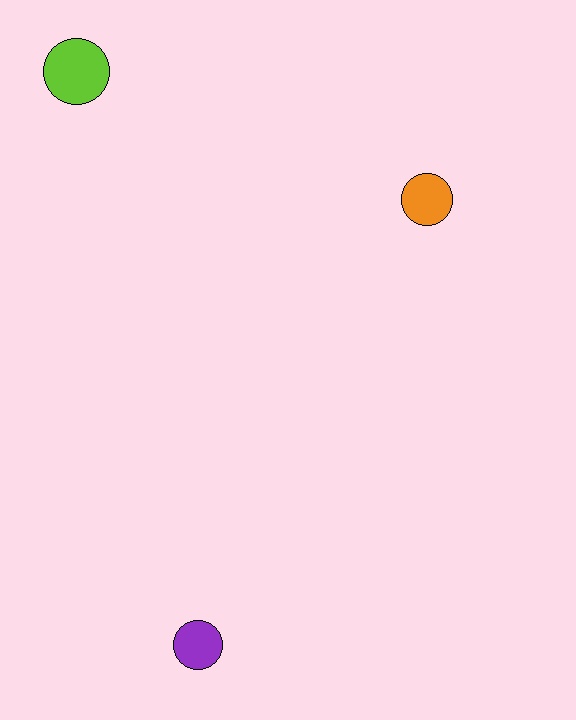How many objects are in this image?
There are 3 objects.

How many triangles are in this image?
There are no triangles.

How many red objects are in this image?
There are no red objects.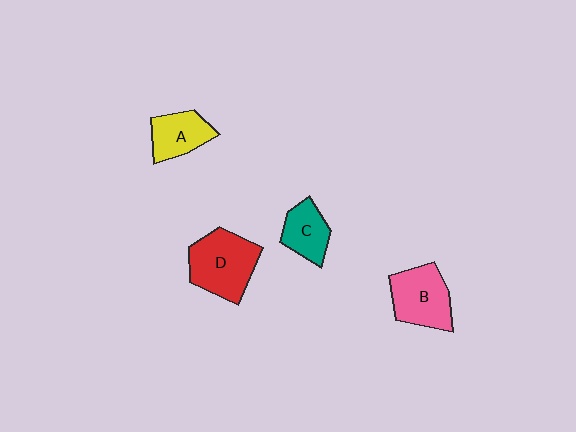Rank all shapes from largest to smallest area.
From largest to smallest: D (red), B (pink), A (yellow), C (teal).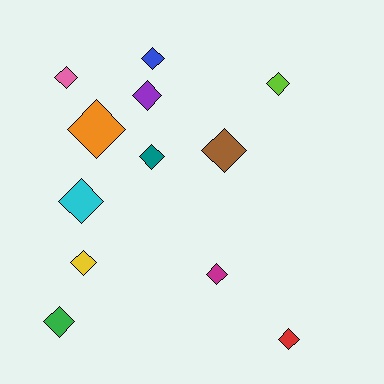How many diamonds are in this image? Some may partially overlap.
There are 12 diamonds.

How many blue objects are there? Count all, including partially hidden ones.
There is 1 blue object.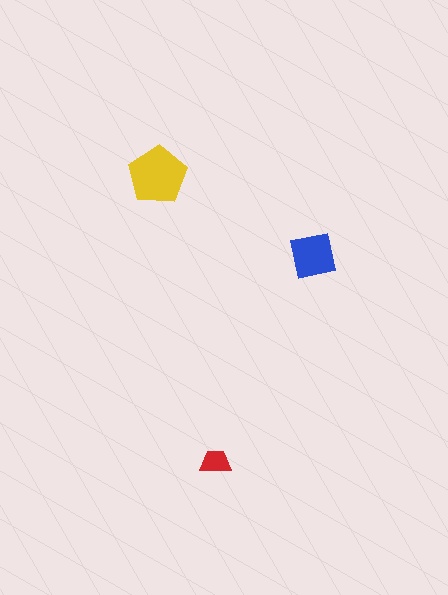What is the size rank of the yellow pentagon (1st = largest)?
1st.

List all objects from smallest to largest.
The red trapezoid, the blue square, the yellow pentagon.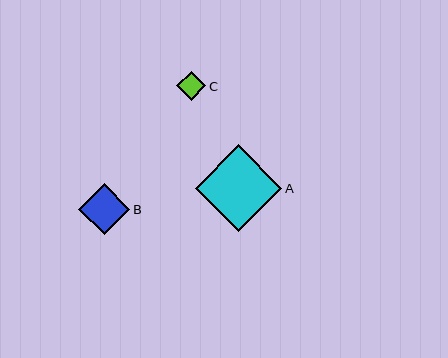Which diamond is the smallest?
Diamond C is the smallest with a size of approximately 29 pixels.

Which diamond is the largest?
Diamond A is the largest with a size of approximately 86 pixels.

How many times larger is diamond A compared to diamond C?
Diamond A is approximately 2.9 times the size of diamond C.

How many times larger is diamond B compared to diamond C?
Diamond B is approximately 1.7 times the size of diamond C.